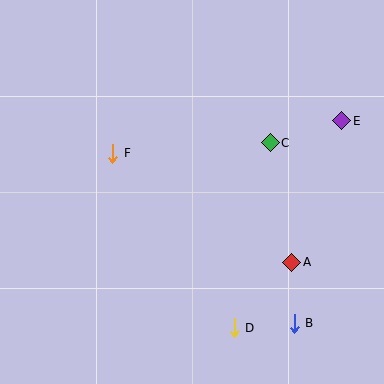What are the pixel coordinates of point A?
Point A is at (292, 262).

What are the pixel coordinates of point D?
Point D is at (234, 328).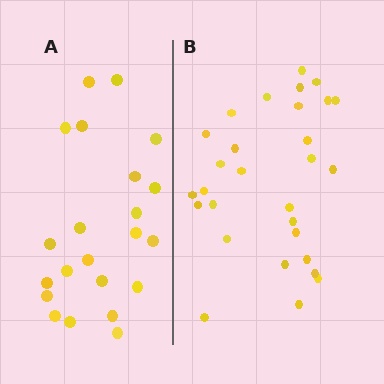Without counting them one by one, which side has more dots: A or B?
Region B (the right region) has more dots.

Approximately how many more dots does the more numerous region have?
Region B has roughly 8 or so more dots than region A.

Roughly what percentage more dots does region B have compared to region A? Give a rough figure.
About 30% more.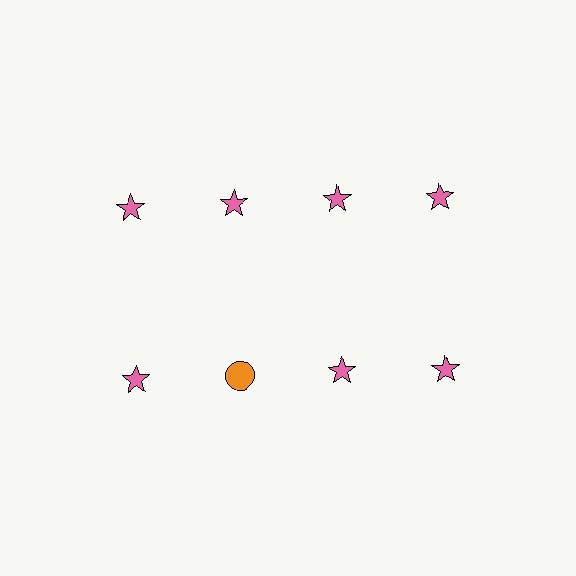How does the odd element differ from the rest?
It differs in both color (orange instead of pink) and shape (circle instead of star).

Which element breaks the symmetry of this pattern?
The orange circle in the second row, second from left column breaks the symmetry. All other shapes are pink stars.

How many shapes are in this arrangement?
There are 8 shapes arranged in a grid pattern.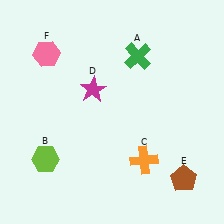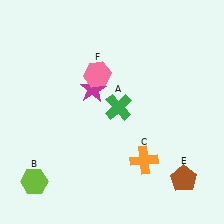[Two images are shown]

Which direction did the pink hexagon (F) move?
The pink hexagon (F) moved right.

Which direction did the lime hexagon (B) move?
The lime hexagon (B) moved down.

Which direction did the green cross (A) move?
The green cross (A) moved down.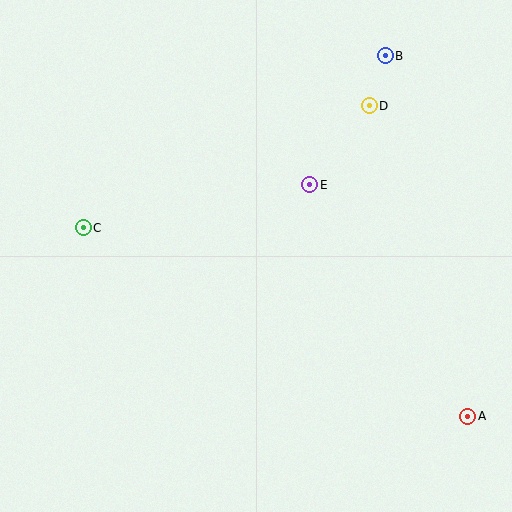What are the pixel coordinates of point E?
Point E is at (310, 185).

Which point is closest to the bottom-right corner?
Point A is closest to the bottom-right corner.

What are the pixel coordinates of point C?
Point C is at (83, 228).